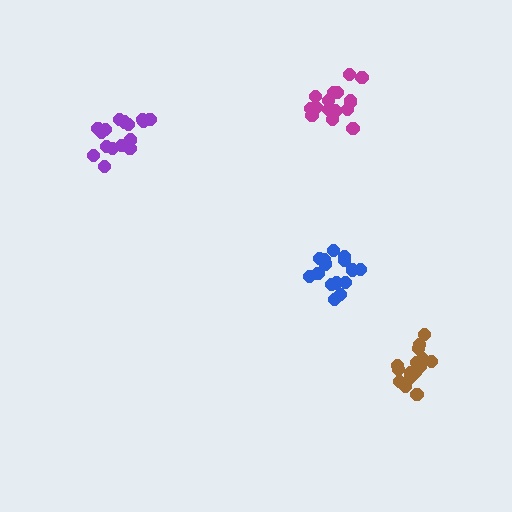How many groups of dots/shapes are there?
There are 4 groups.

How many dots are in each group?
Group 1: 15 dots, Group 2: 17 dots, Group 3: 16 dots, Group 4: 15 dots (63 total).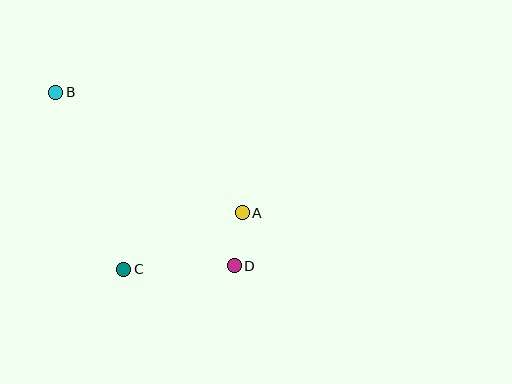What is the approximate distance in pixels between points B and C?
The distance between B and C is approximately 189 pixels.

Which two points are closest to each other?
Points A and D are closest to each other.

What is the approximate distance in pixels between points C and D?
The distance between C and D is approximately 111 pixels.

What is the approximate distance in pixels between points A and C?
The distance between A and C is approximately 131 pixels.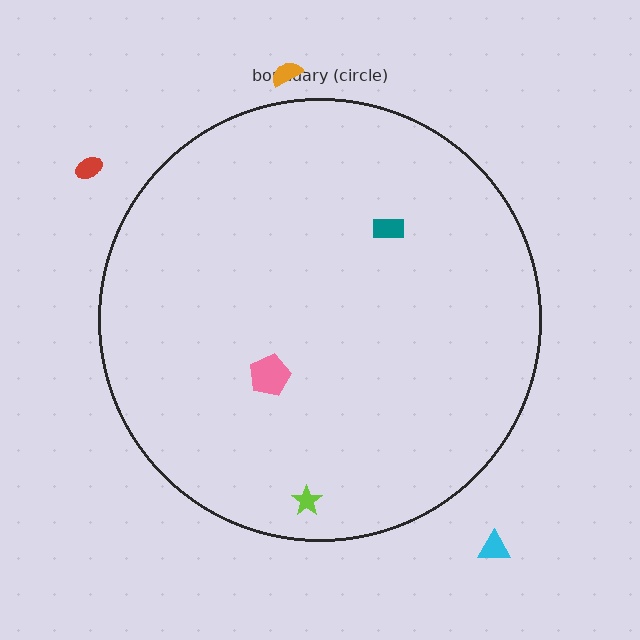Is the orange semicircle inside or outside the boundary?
Outside.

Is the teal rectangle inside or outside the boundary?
Inside.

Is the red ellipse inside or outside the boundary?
Outside.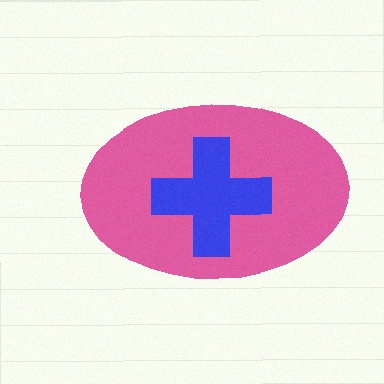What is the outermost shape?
The pink ellipse.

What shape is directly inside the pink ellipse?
The blue cross.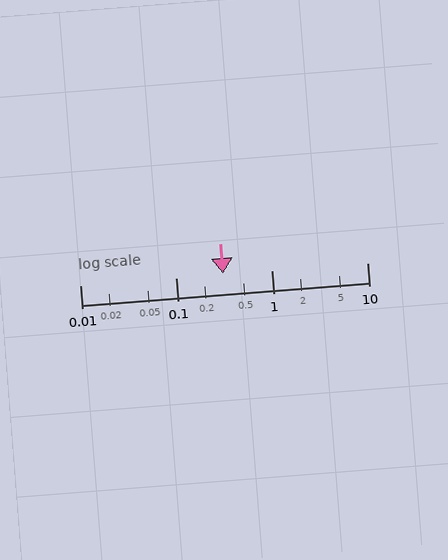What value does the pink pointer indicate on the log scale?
The pointer indicates approximately 0.31.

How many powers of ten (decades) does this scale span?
The scale spans 3 decades, from 0.01 to 10.